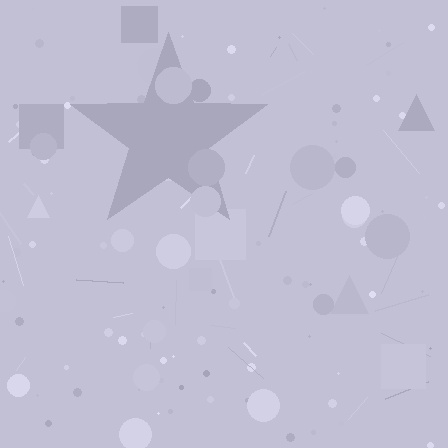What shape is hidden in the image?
A star is hidden in the image.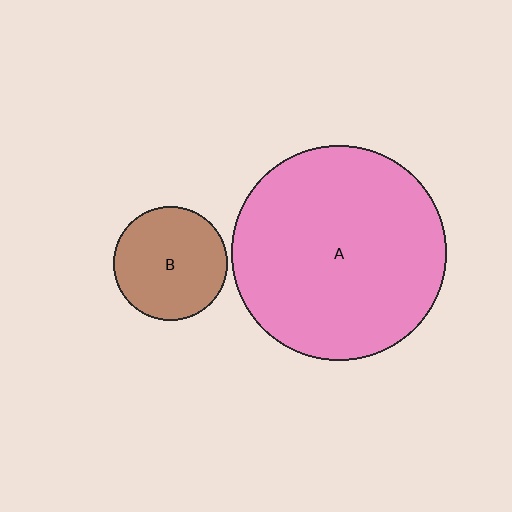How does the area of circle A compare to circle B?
Approximately 3.6 times.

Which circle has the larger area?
Circle A (pink).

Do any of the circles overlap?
No, none of the circles overlap.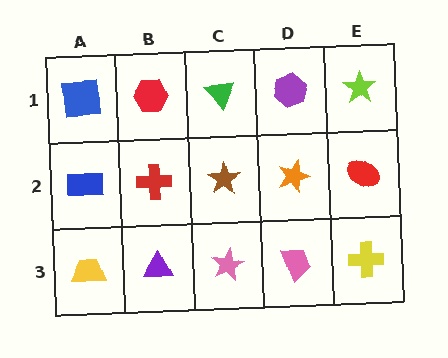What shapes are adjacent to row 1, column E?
A red ellipse (row 2, column E), a purple hexagon (row 1, column D).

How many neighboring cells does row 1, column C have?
3.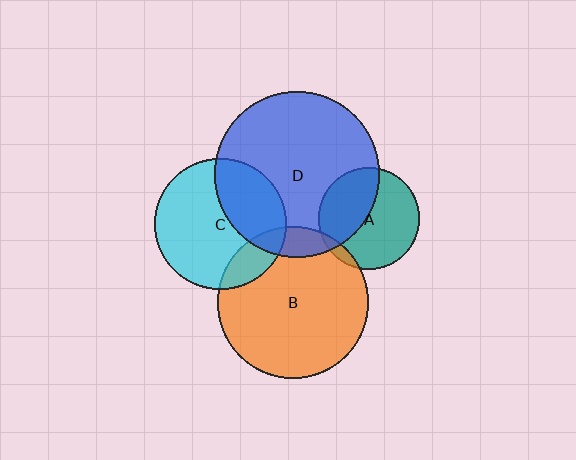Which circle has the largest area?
Circle D (blue).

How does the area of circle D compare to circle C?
Approximately 1.6 times.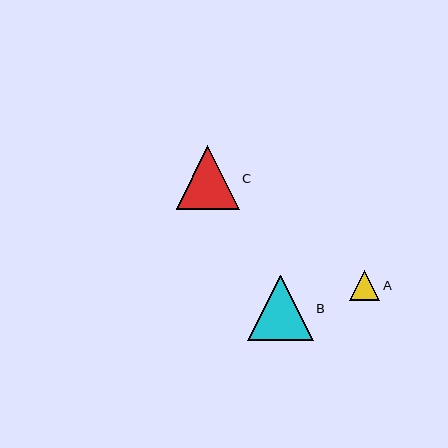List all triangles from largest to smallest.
From largest to smallest: B, C, A.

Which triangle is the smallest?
Triangle A is the smallest with a size of approximately 30 pixels.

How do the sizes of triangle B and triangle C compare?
Triangle B and triangle C are approximately the same size.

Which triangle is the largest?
Triangle B is the largest with a size of approximately 65 pixels.